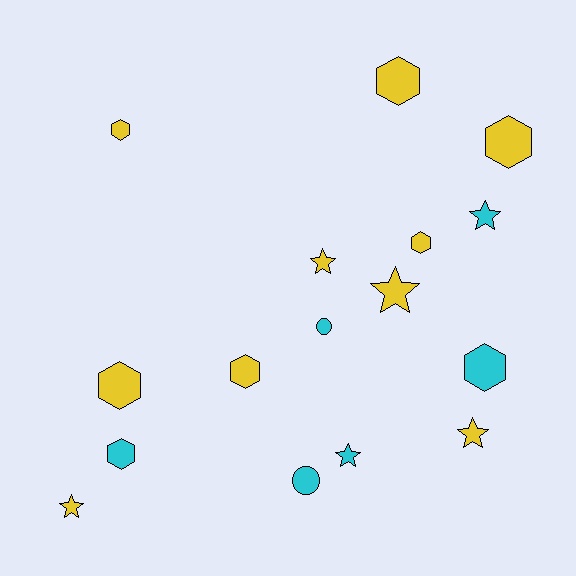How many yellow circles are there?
There are no yellow circles.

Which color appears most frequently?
Yellow, with 10 objects.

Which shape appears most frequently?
Hexagon, with 8 objects.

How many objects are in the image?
There are 16 objects.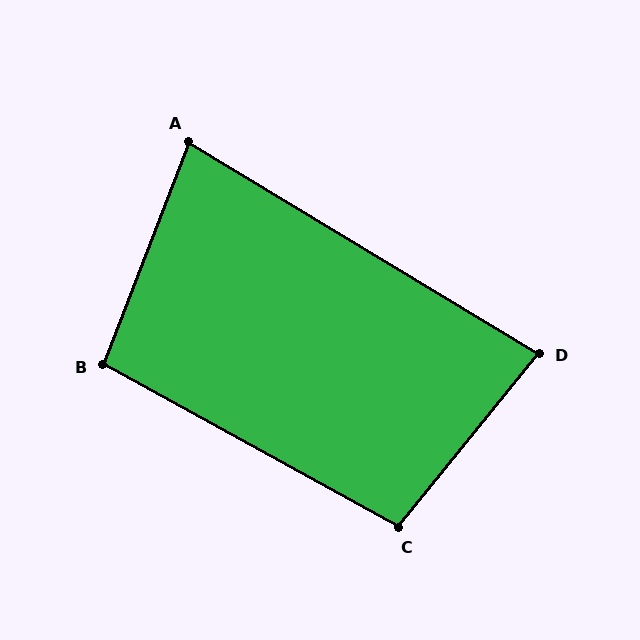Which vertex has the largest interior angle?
C, at approximately 100 degrees.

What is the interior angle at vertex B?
Approximately 98 degrees (obtuse).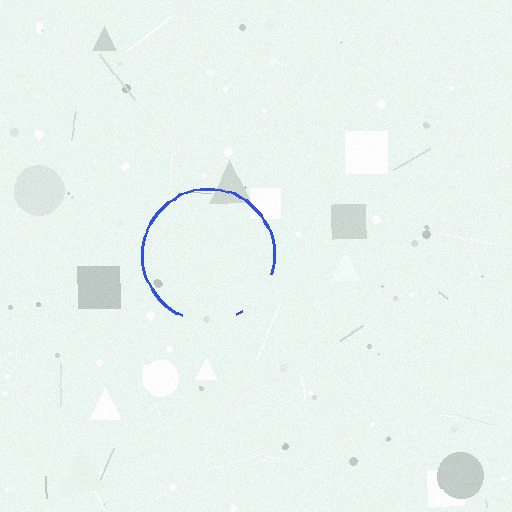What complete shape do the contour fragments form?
The contour fragments form a circle.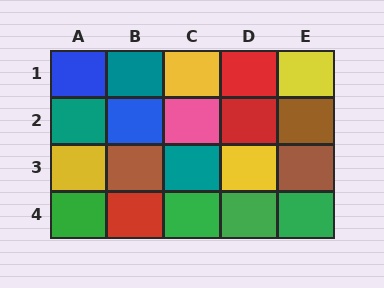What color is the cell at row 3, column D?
Yellow.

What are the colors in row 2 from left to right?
Teal, blue, pink, red, brown.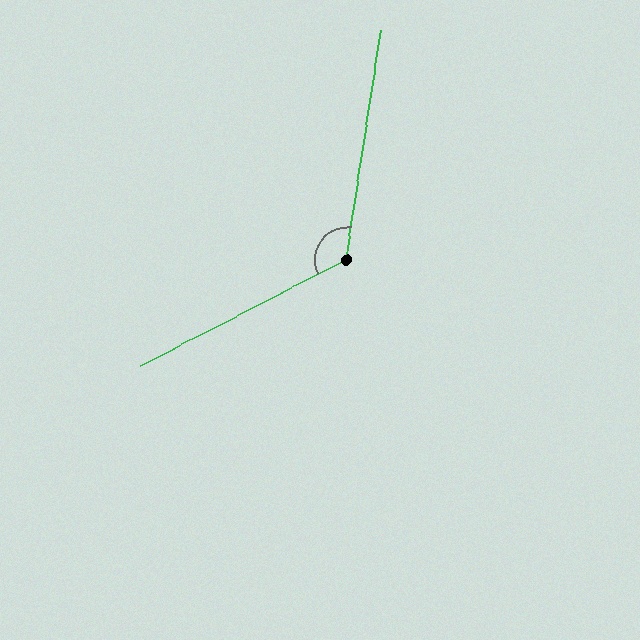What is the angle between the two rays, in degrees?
Approximately 126 degrees.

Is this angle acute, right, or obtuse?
It is obtuse.